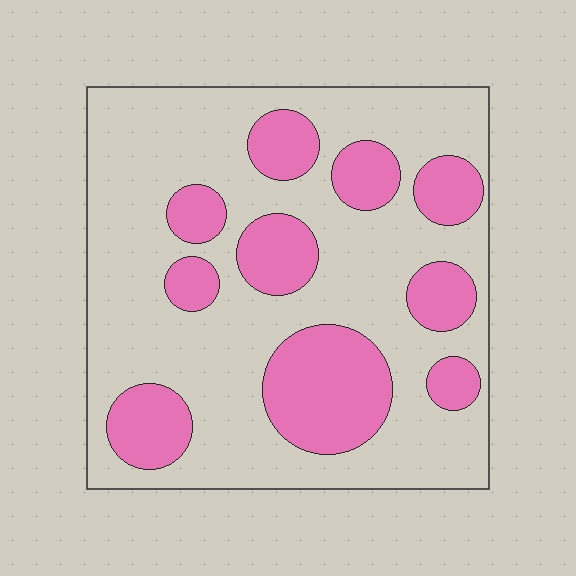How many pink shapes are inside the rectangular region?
10.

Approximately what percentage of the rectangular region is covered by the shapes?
Approximately 30%.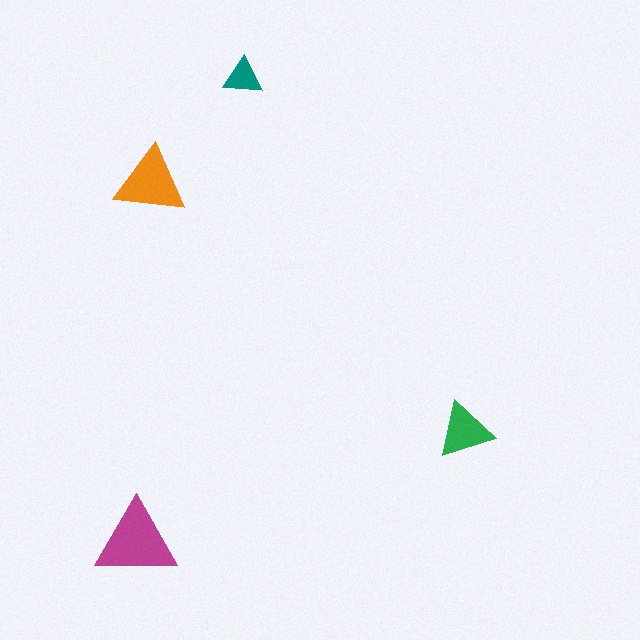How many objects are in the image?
There are 4 objects in the image.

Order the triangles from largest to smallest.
the magenta one, the orange one, the green one, the teal one.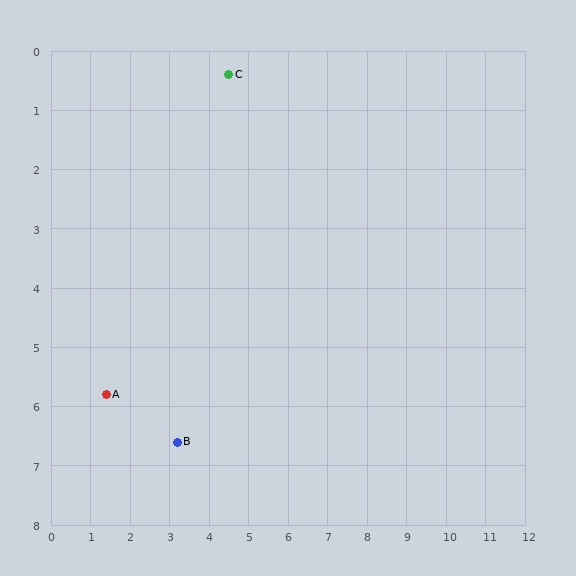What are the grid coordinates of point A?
Point A is at approximately (1.4, 5.8).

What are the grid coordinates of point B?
Point B is at approximately (3.2, 6.6).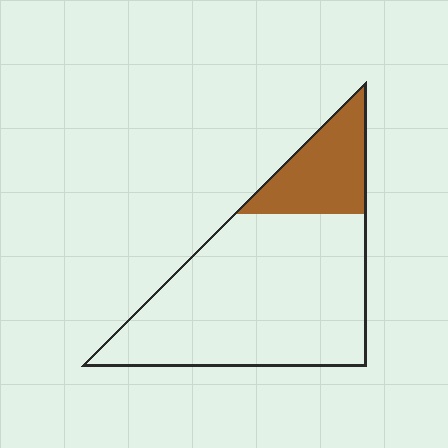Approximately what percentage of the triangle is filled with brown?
Approximately 20%.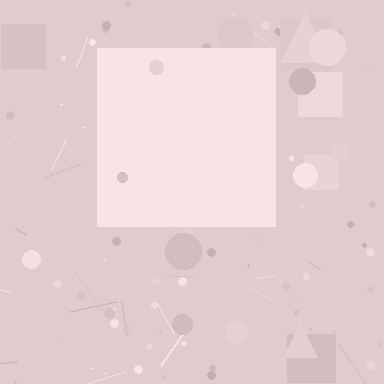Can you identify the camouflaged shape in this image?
The camouflaged shape is a square.